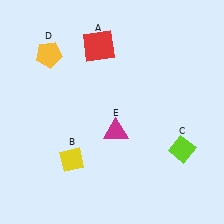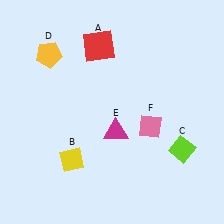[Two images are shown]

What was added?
A pink diamond (F) was added in Image 2.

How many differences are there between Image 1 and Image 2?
There is 1 difference between the two images.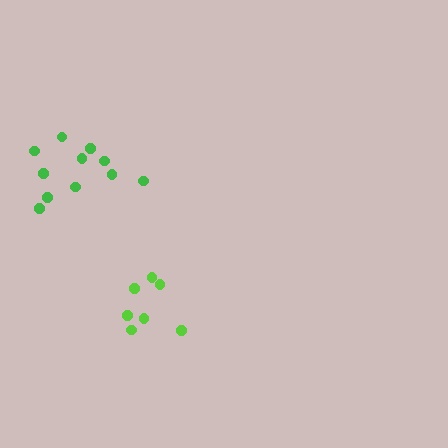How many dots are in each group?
Group 1: 7 dots, Group 2: 11 dots (18 total).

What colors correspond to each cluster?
The clusters are colored: lime, green.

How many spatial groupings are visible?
There are 2 spatial groupings.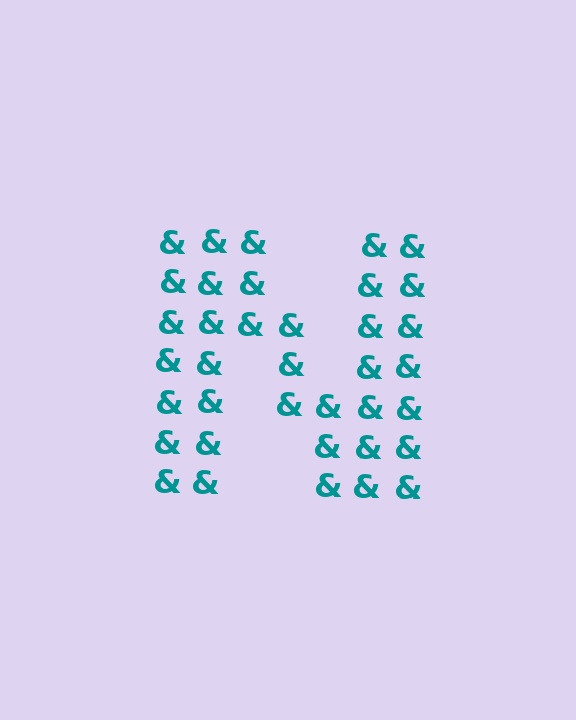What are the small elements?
The small elements are ampersands.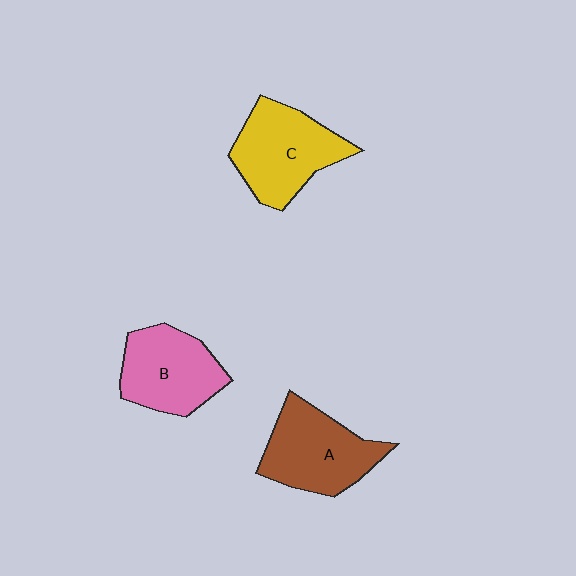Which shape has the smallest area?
Shape B (pink).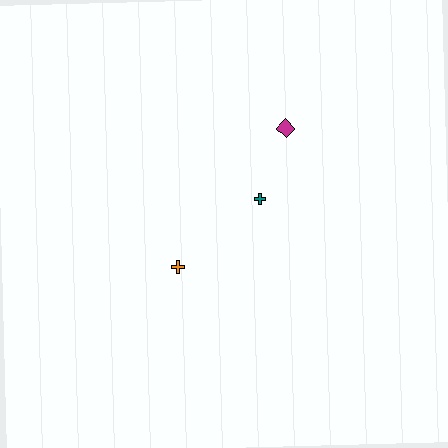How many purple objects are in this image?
There are no purple objects.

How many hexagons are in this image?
There are no hexagons.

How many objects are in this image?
There are 3 objects.